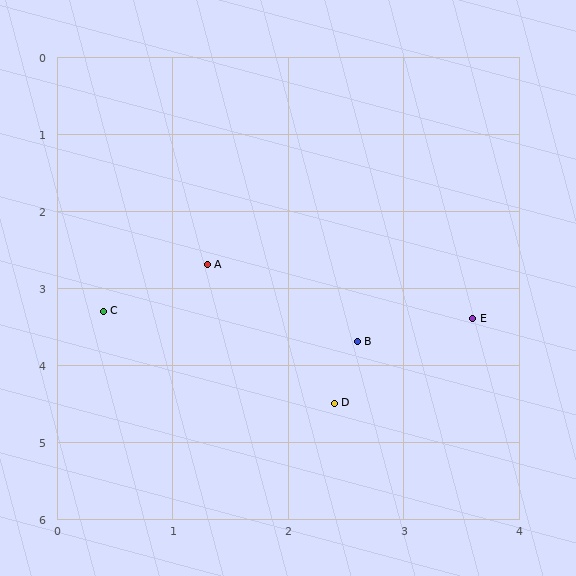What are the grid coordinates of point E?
Point E is at approximately (3.6, 3.4).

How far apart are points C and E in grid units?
Points C and E are about 3.2 grid units apart.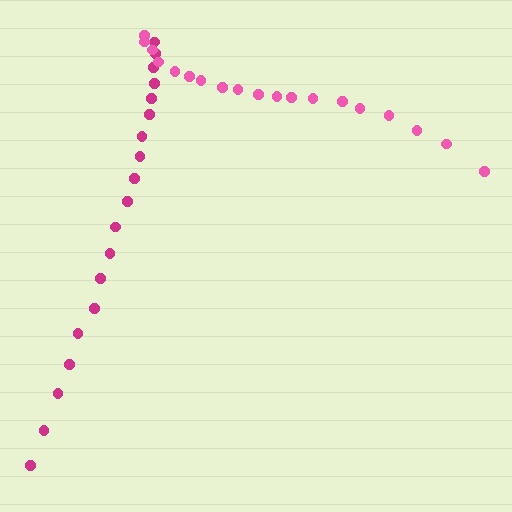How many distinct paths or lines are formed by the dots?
There are 2 distinct paths.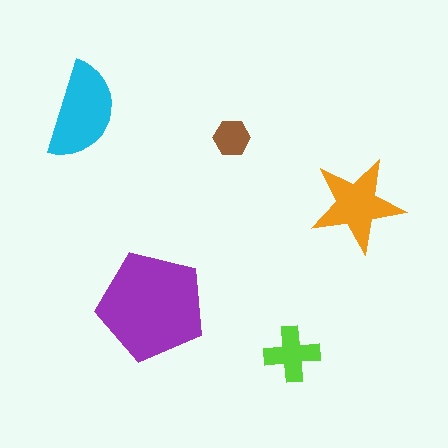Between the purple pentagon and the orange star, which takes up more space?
The purple pentagon.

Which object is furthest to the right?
The orange star is rightmost.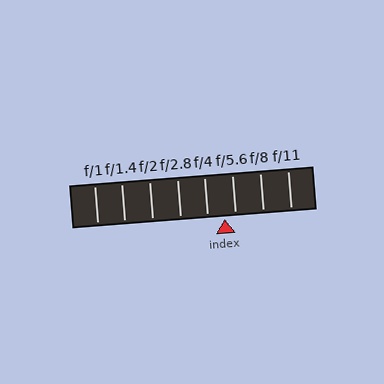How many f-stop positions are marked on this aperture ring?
There are 8 f-stop positions marked.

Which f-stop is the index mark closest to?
The index mark is closest to f/5.6.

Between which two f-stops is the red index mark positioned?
The index mark is between f/4 and f/5.6.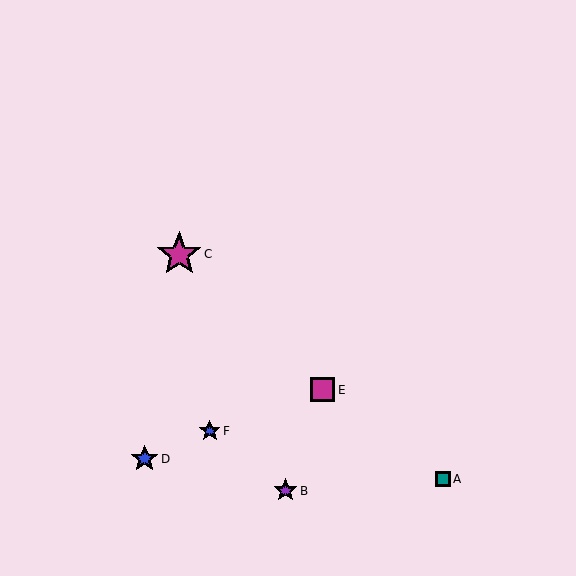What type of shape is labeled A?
Shape A is a teal square.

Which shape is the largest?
The magenta star (labeled C) is the largest.